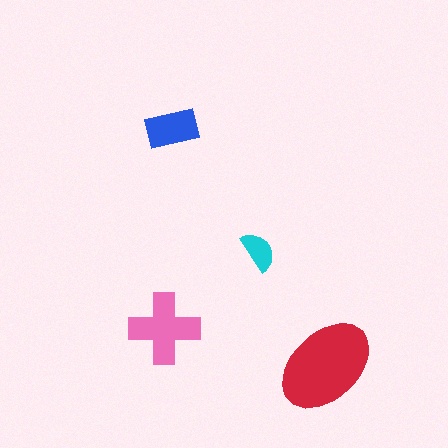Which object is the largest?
The red ellipse.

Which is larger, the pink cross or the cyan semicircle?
The pink cross.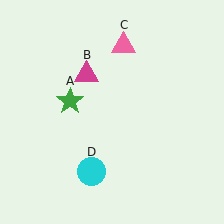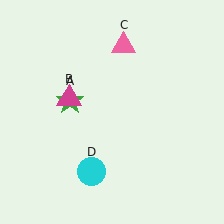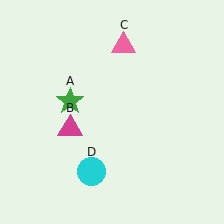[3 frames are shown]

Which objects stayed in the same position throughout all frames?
Green star (object A) and pink triangle (object C) and cyan circle (object D) remained stationary.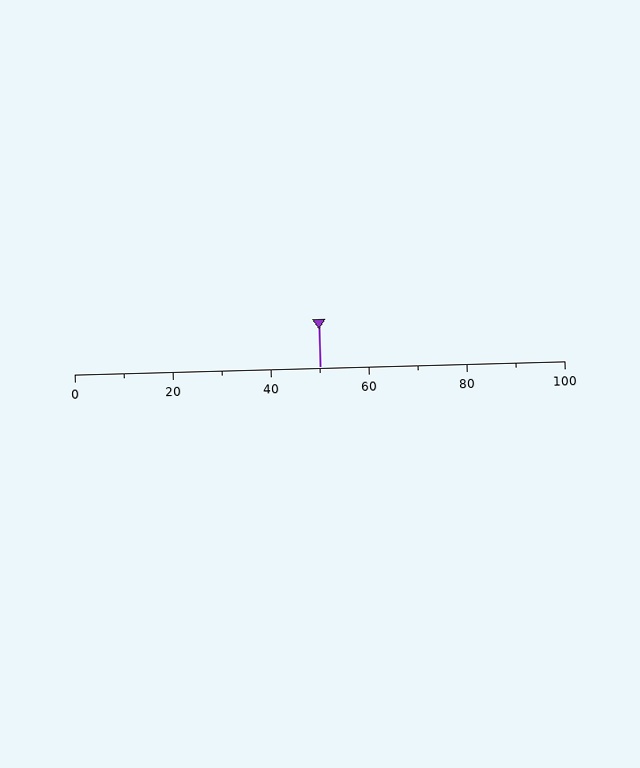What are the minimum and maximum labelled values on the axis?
The axis runs from 0 to 100.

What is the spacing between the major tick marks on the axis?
The major ticks are spaced 20 apart.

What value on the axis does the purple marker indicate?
The marker indicates approximately 50.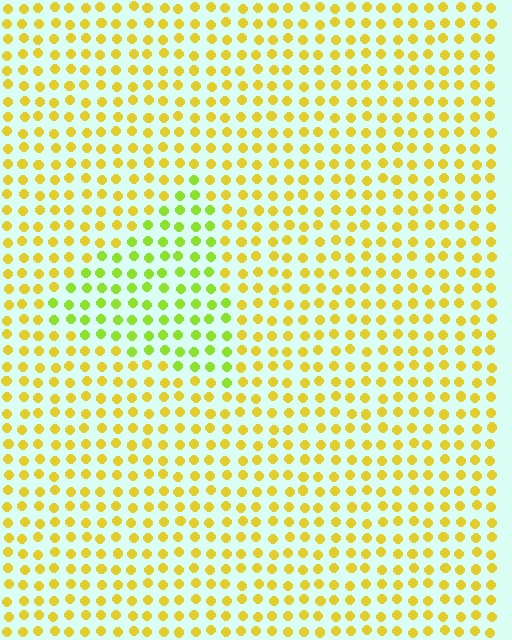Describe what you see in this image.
The image is filled with small yellow elements in a uniform arrangement. A triangle-shaped region is visible where the elements are tinted to a slightly different hue, forming a subtle color boundary.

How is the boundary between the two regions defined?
The boundary is defined purely by a slight shift in hue (about 36 degrees). Spacing, size, and orientation are identical on both sides.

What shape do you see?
I see a triangle.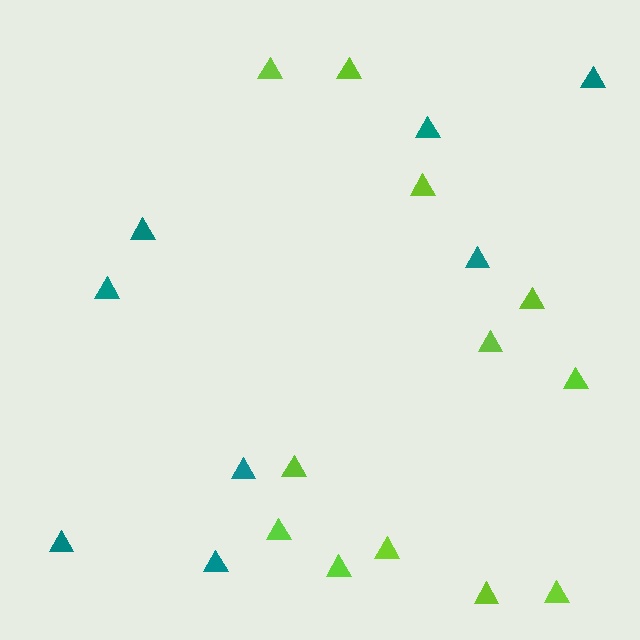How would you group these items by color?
There are 2 groups: one group of teal triangles (8) and one group of lime triangles (12).